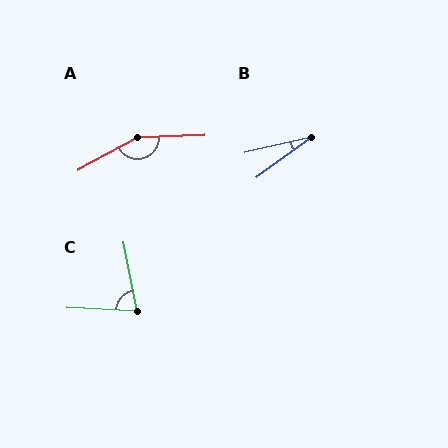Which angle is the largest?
A, at approximately 153 degrees.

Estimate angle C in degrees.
Approximately 76 degrees.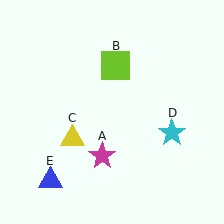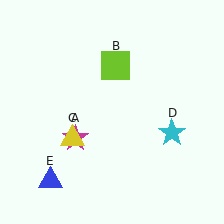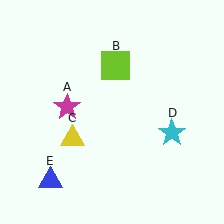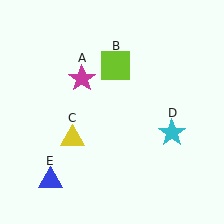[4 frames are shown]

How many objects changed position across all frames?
1 object changed position: magenta star (object A).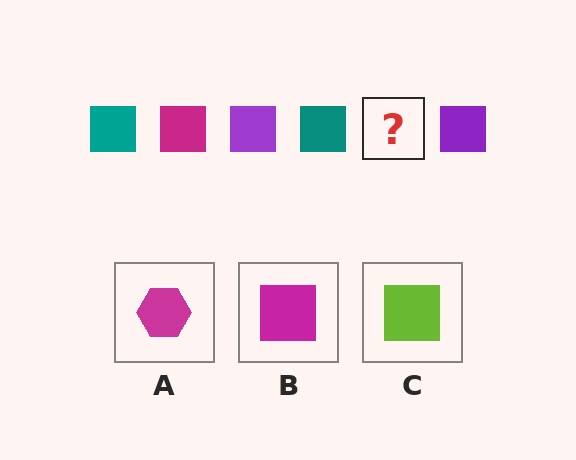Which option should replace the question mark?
Option B.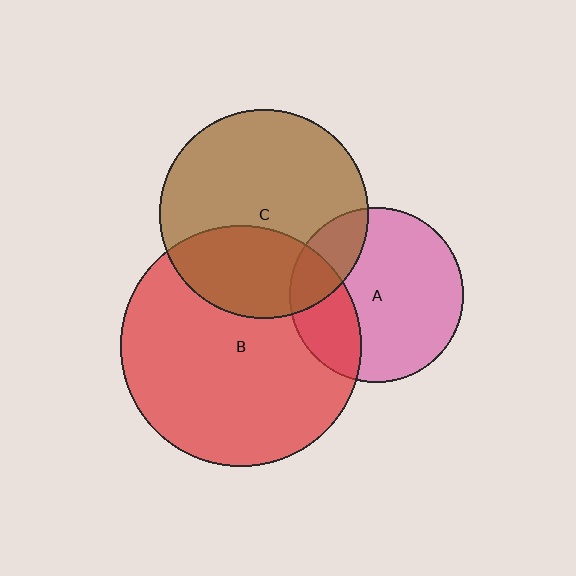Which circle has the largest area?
Circle B (red).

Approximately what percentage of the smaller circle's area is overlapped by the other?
Approximately 20%.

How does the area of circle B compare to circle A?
Approximately 1.9 times.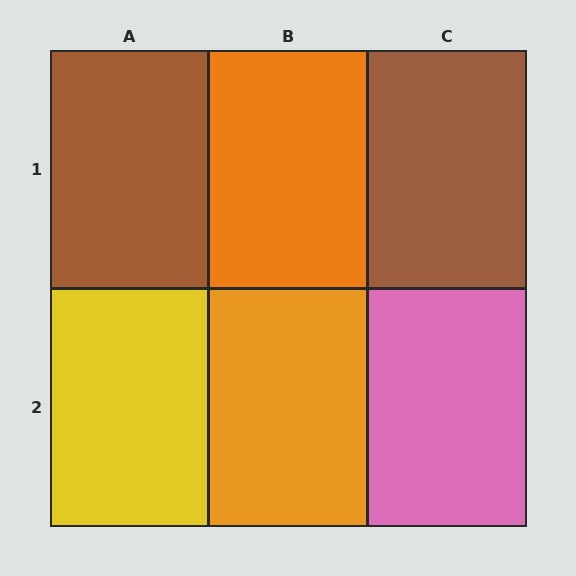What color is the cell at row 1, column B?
Orange.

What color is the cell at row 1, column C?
Brown.